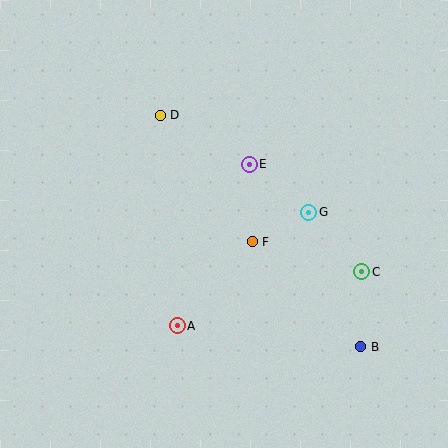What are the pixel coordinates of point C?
Point C is at (362, 272).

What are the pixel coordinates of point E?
Point E is at (249, 164).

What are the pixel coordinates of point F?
Point F is at (252, 242).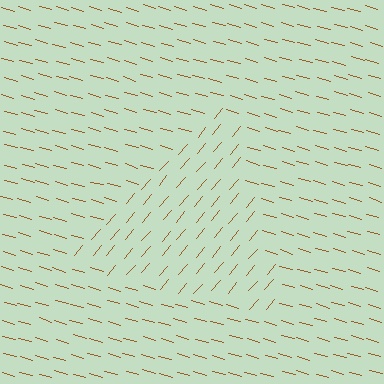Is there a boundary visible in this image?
Yes, there is a texture boundary formed by a change in line orientation.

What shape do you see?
I see a triangle.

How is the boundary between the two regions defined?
The boundary is defined purely by a change in line orientation (approximately 66 degrees difference). All lines are the same color and thickness.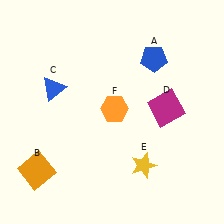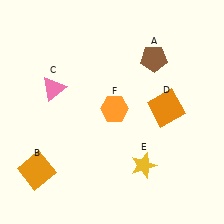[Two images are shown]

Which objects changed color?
A changed from blue to brown. C changed from blue to pink. D changed from magenta to orange.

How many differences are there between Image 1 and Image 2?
There are 3 differences between the two images.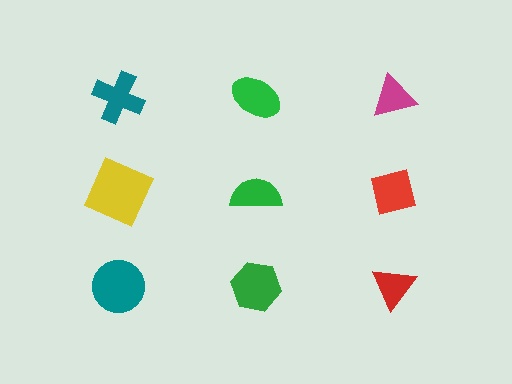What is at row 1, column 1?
A teal cross.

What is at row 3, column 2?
A green hexagon.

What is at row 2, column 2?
A green semicircle.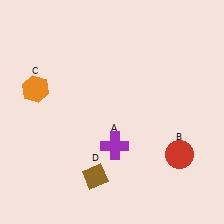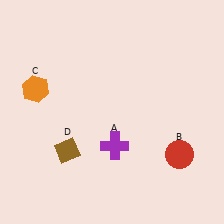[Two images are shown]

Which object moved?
The brown diamond (D) moved left.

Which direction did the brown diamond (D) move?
The brown diamond (D) moved left.